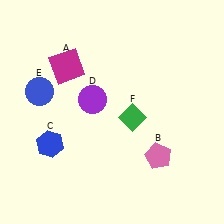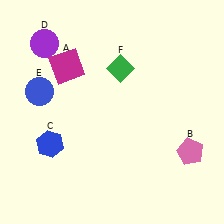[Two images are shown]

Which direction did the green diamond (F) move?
The green diamond (F) moved up.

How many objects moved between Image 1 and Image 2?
3 objects moved between the two images.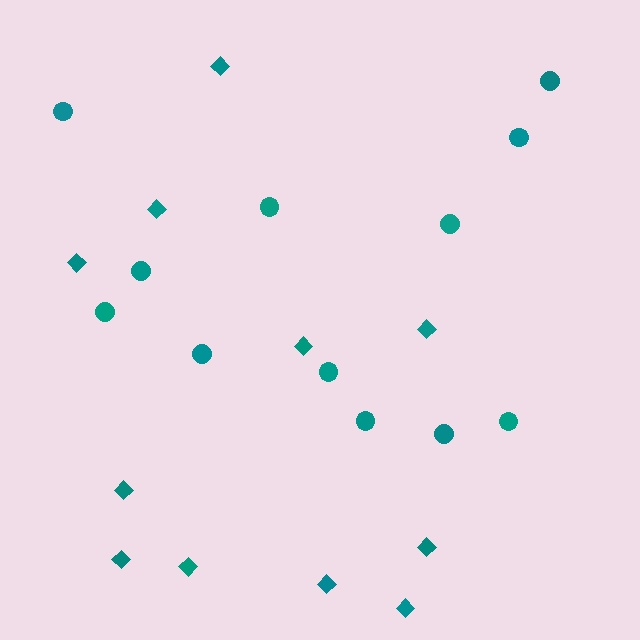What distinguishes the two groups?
There are 2 groups: one group of circles (12) and one group of diamonds (11).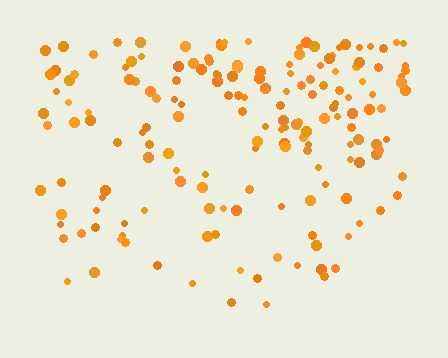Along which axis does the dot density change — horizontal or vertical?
Vertical.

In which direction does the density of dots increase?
From bottom to top, with the top side densest.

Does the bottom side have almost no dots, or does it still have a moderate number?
Still a moderate number, just noticeably fewer than the top.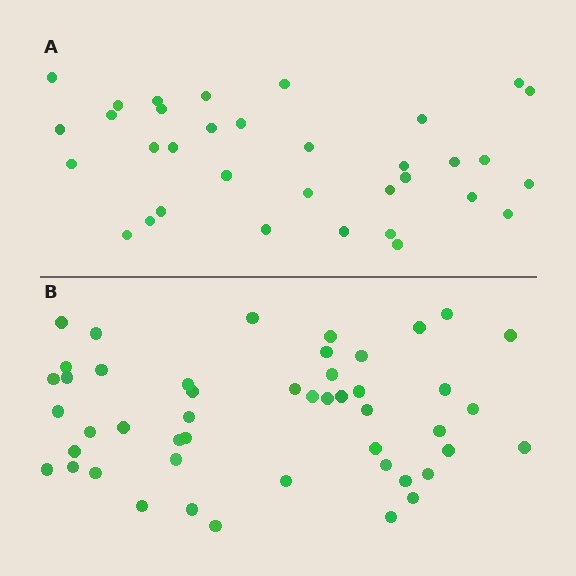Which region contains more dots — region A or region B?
Region B (the bottom region) has more dots.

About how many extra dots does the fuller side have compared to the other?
Region B has approximately 15 more dots than region A.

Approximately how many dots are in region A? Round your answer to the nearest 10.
About 30 dots. (The exact count is 34, which rounds to 30.)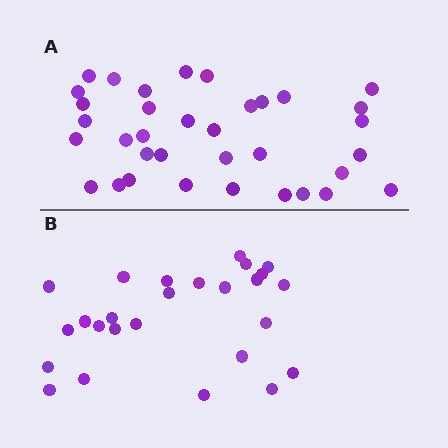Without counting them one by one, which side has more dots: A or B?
Region A (the top region) has more dots.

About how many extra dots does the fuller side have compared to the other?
Region A has roughly 8 or so more dots than region B.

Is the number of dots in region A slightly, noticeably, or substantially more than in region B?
Region A has noticeably more, but not dramatically so. The ratio is roughly 1.3 to 1.